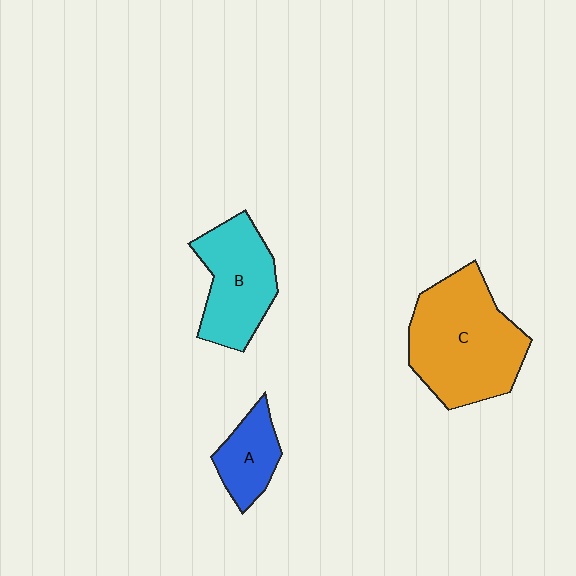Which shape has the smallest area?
Shape A (blue).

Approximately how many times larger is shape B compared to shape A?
Approximately 1.8 times.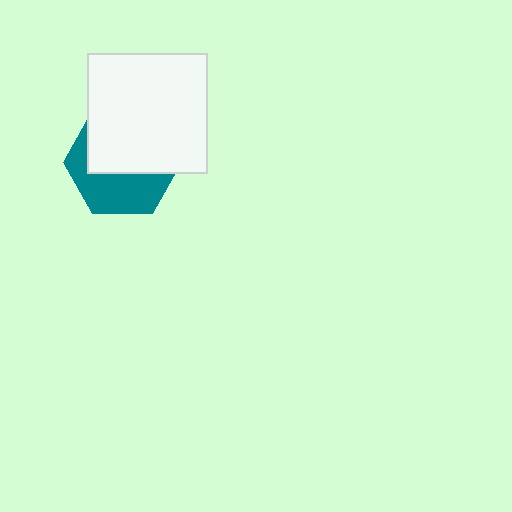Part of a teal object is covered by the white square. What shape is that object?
It is a hexagon.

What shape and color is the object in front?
The object in front is a white square.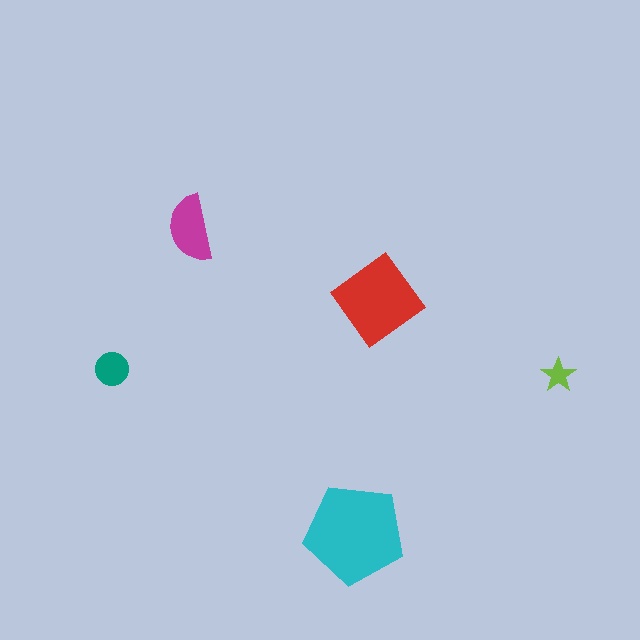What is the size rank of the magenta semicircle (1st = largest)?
3rd.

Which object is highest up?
The magenta semicircle is topmost.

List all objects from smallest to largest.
The lime star, the teal circle, the magenta semicircle, the red diamond, the cyan pentagon.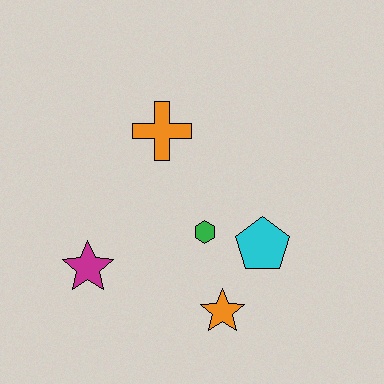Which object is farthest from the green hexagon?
The magenta star is farthest from the green hexagon.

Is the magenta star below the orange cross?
Yes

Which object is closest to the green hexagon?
The cyan pentagon is closest to the green hexagon.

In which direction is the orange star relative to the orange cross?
The orange star is below the orange cross.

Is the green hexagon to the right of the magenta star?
Yes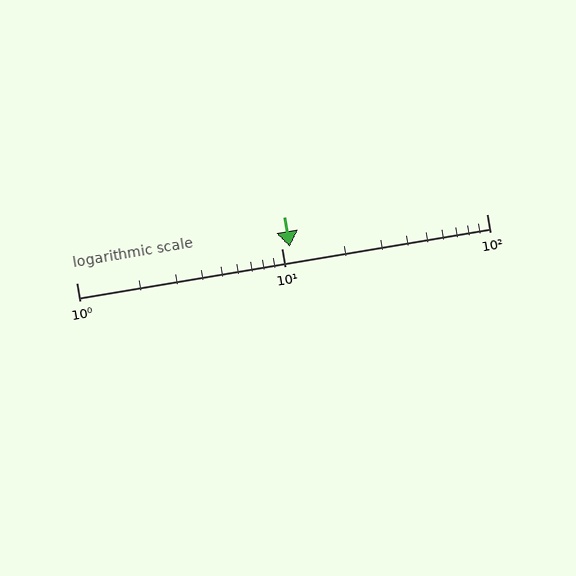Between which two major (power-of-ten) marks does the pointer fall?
The pointer is between 10 and 100.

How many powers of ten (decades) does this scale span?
The scale spans 2 decades, from 1 to 100.